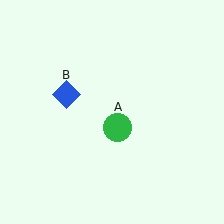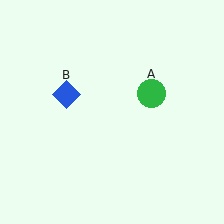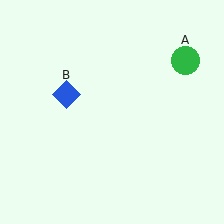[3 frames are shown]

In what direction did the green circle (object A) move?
The green circle (object A) moved up and to the right.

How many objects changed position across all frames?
1 object changed position: green circle (object A).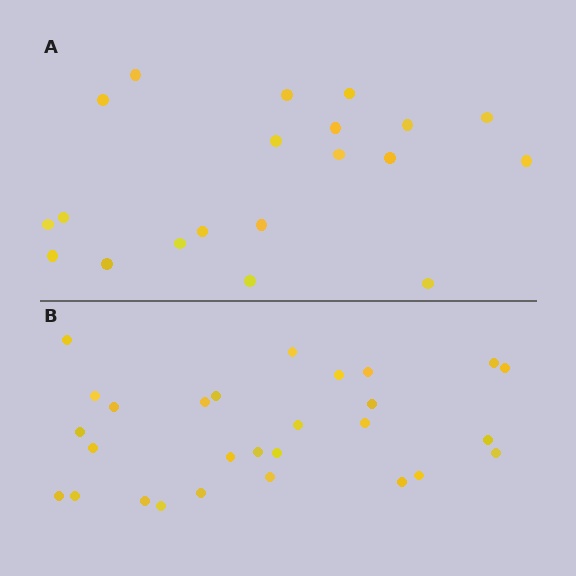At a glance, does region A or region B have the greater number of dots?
Region B (the bottom region) has more dots.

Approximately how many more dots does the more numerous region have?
Region B has roughly 8 or so more dots than region A.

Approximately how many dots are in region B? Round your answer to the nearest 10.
About 30 dots. (The exact count is 28, which rounds to 30.)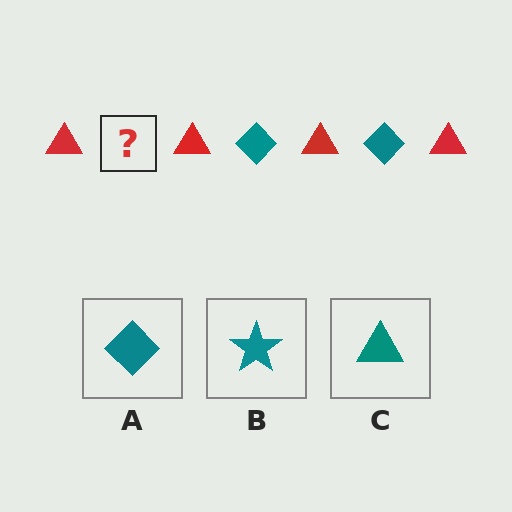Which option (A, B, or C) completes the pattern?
A.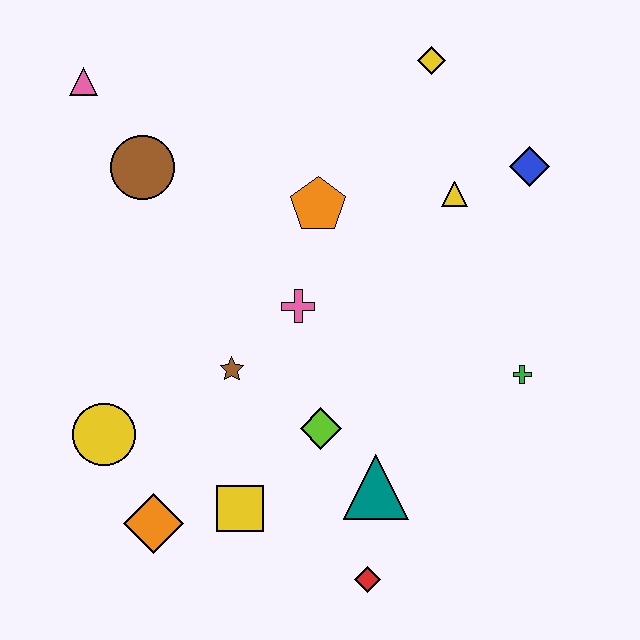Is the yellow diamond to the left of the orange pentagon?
No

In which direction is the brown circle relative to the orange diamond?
The brown circle is above the orange diamond.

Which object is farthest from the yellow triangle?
The orange diamond is farthest from the yellow triangle.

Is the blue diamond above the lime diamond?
Yes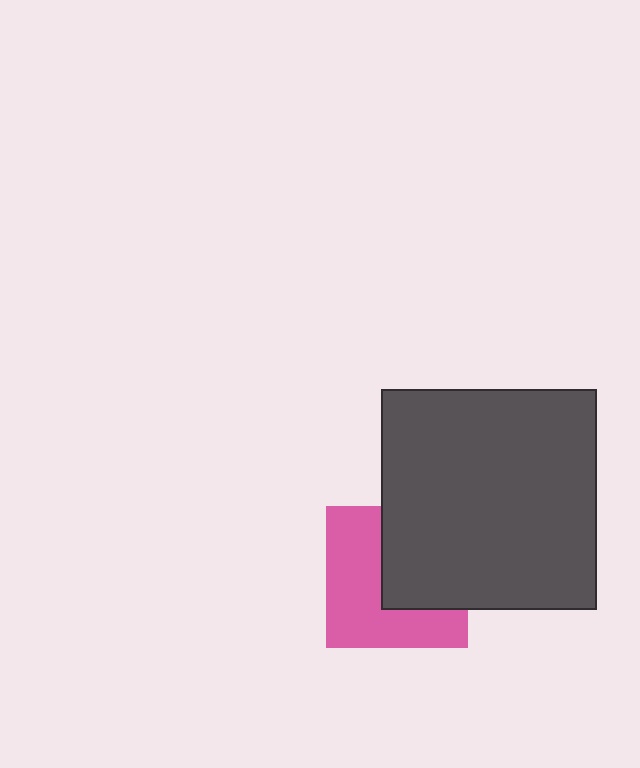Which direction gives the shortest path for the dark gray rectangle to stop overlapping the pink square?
Moving right gives the shortest separation.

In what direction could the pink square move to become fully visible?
The pink square could move left. That would shift it out from behind the dark gray rectangle entirely.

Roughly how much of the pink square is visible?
About half of it is visible (roughly 56%).